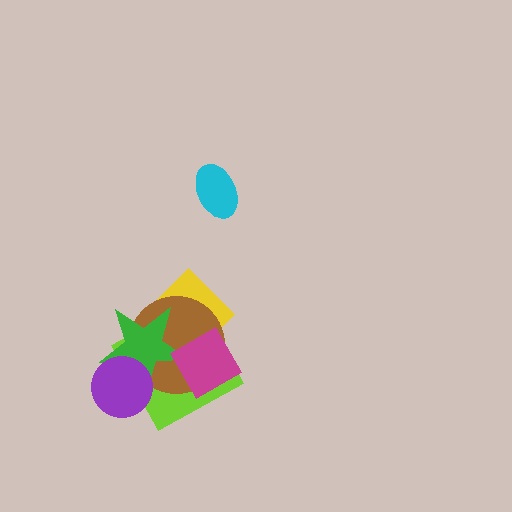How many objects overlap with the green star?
5 objects overlap with the green star.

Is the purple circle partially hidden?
No, no other shape covers it.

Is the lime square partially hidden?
Yes, it is partially covered by another shape.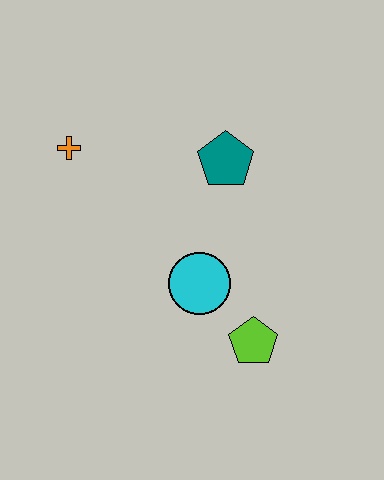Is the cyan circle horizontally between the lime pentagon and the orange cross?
Yes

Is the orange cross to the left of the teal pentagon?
Yes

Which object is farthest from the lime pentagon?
The orange cross is farthest from the lime pentagon.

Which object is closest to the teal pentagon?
The cyan circle is closest to the teal pentagon.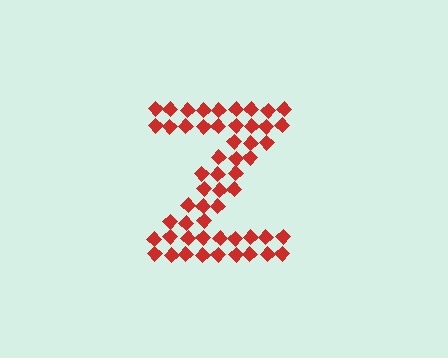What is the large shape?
The large shape is the letter Z.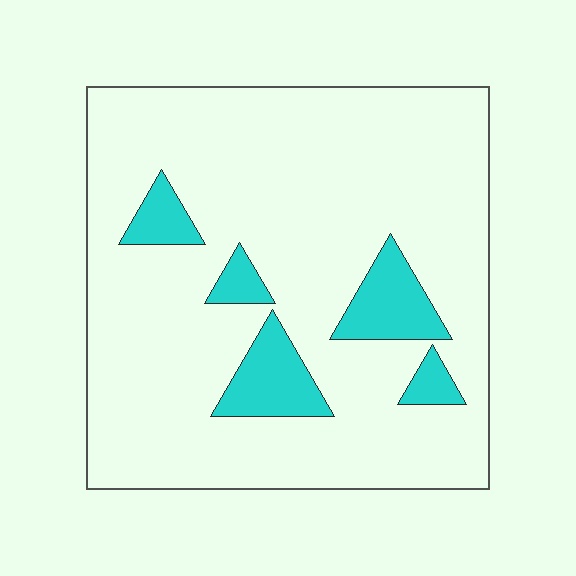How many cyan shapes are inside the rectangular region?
5.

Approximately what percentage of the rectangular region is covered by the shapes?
Approximately 15%.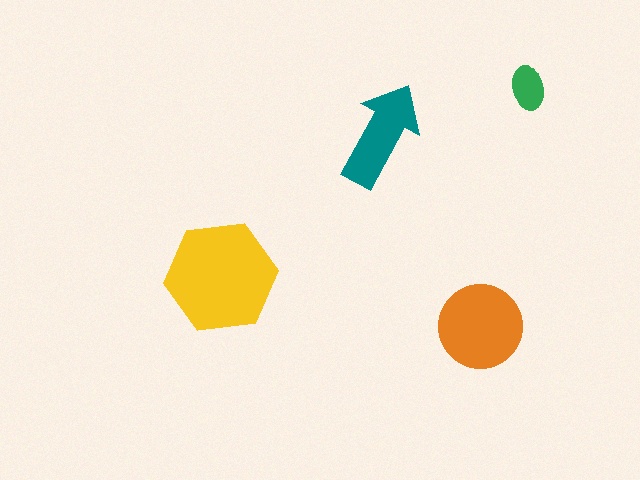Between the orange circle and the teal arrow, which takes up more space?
The orange circle.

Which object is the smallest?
The green ellipse.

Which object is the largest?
The yellow hexagon.